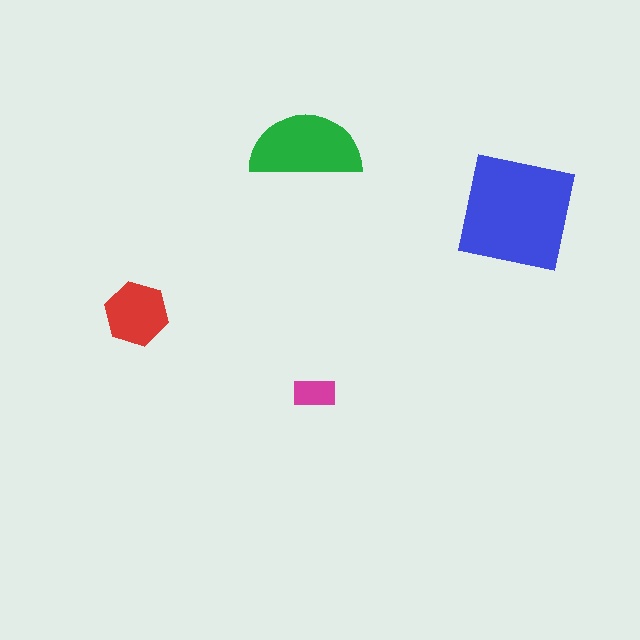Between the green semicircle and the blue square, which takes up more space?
The blue square.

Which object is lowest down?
The magenta rectangle is bottommost.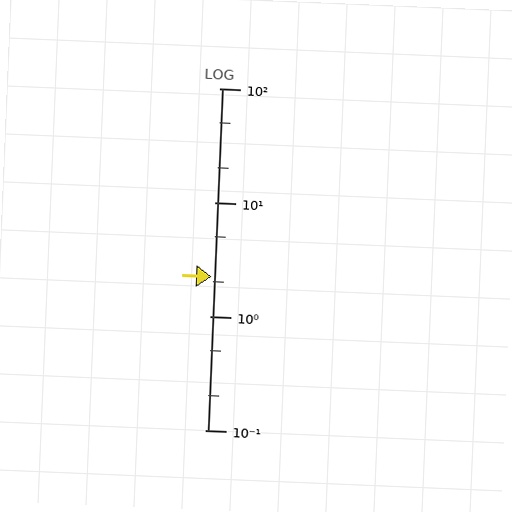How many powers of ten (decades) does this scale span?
The scale spans 3 decades, from 0.1 to 100.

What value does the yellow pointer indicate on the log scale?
The pointer indicates approximately 2.2.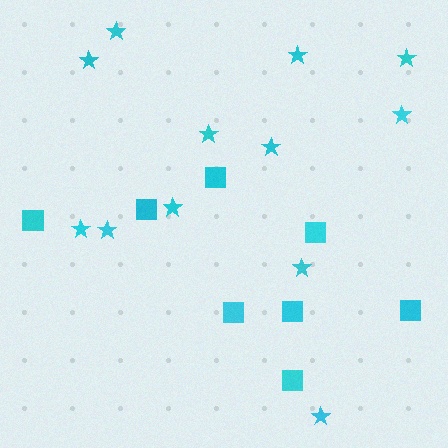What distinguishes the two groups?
There are 2 groups: one group of stars (12) and one group of squares (8).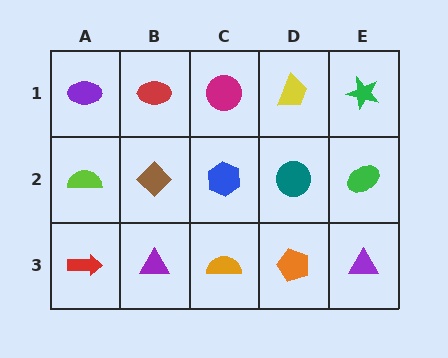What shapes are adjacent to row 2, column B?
A red ellipse (row 1, column B), a purple triangle (row 3, column B), a lime semicircle (row 2, column A), a blue hexagon (row 2, column C).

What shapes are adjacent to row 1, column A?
A lime semicircle (row 2, column A), a red ellipse (row 1, column B).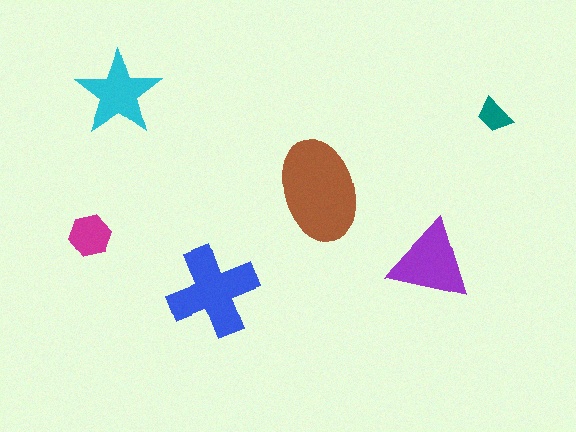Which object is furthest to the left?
The magenta hexagon is leftmost.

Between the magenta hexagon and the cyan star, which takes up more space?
The cyan star.